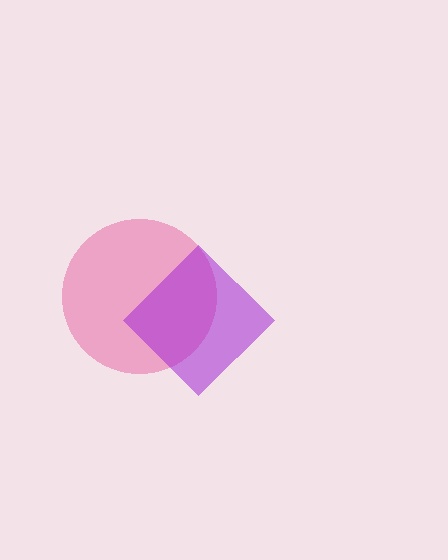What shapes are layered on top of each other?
The layered shapes are: a pink circle, a purple diamond.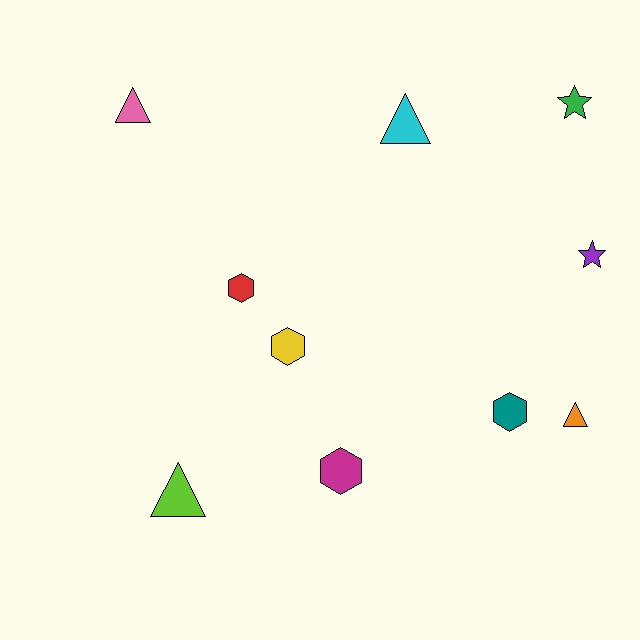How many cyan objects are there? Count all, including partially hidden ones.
There is 1 cyan object.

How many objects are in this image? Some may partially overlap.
There are 10 objects.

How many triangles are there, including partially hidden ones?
There are 4 triangles.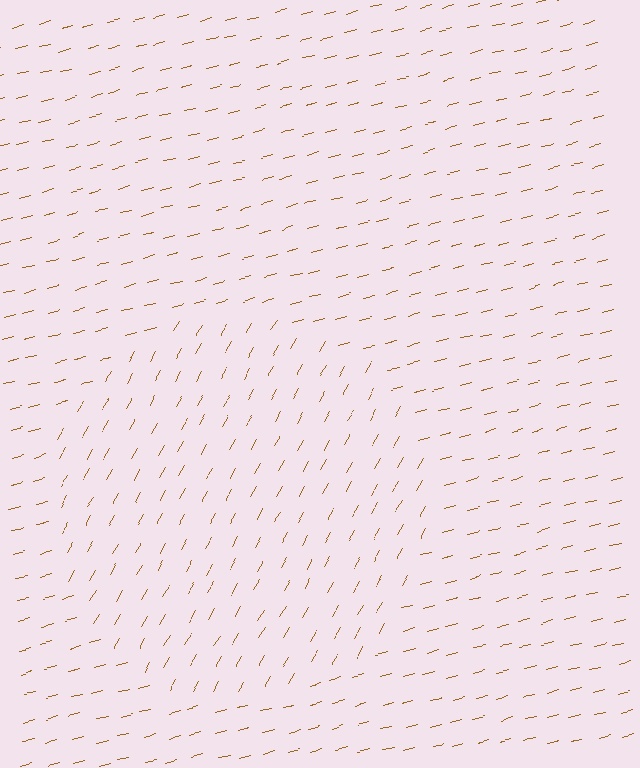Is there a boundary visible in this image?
Yes, there is a texture boundary formed by a change in line orientation.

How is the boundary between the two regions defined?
The boundary is defined purely by a change in line orientation (approximately 45 degrees difference). All lines are the same color and thickness.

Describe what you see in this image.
The image is filled with small brown line segments. A circle region in the image has lines oriented differently from the surrounding lines, creating a visible texture boundary.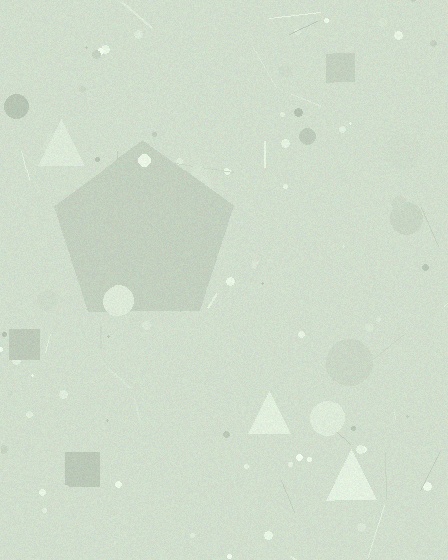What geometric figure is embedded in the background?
A pentagon is embedded in the background.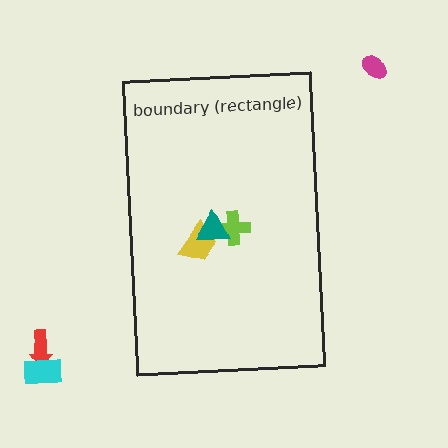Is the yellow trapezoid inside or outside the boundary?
Inside.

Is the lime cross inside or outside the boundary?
Inside.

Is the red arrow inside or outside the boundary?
Outside.